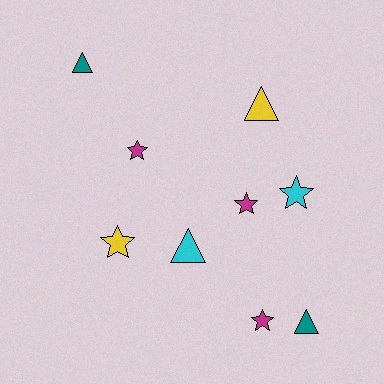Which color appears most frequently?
Magenta, with 3 objects.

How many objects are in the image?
There are 9 objects.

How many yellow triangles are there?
There is 1 yellow triangle.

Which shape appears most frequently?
Star, with 5 objects.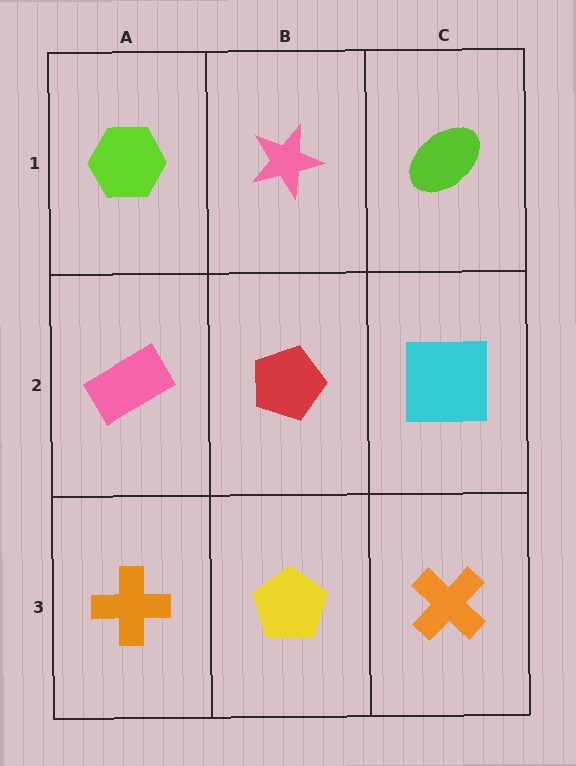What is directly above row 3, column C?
A cyan square.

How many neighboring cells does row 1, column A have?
2.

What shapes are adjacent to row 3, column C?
A cyan square (row 2, column C), a yellow pentagon (row 3, column B).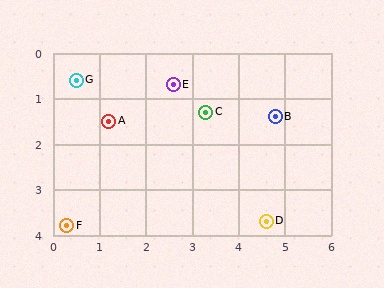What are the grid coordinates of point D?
Point D is at approximately (4.6, 3.7).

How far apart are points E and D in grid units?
Points E and D are about 3.6 grid units apart.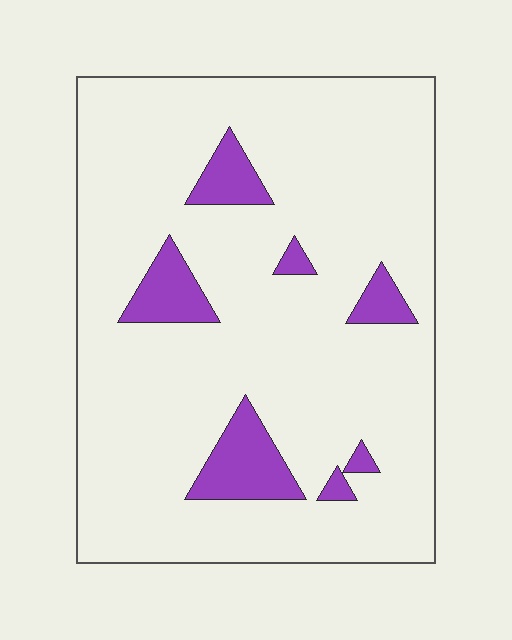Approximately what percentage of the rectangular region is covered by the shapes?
Approximately 10%.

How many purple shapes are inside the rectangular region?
7.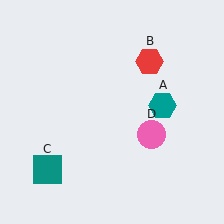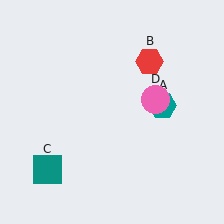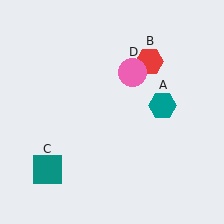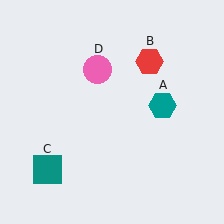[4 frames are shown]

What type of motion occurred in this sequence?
The pink circle (object D) rotated counterclockwise around the center of the scene.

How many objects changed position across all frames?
1 object changed position: pink circle (object D).